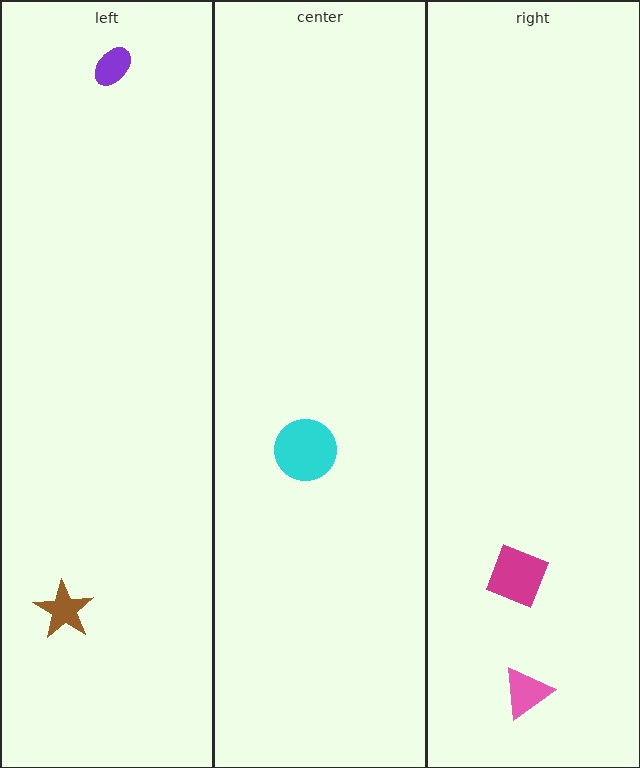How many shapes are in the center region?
1.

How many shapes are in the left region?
2.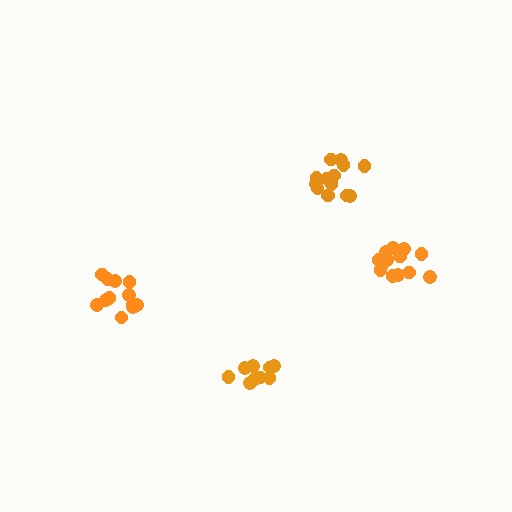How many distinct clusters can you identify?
There are 4 distinct clusters.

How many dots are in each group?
Group 1: 9 dots, Group 2: 13 dots, Group 3: 12 dots, Group 4: 13 dots (47 total).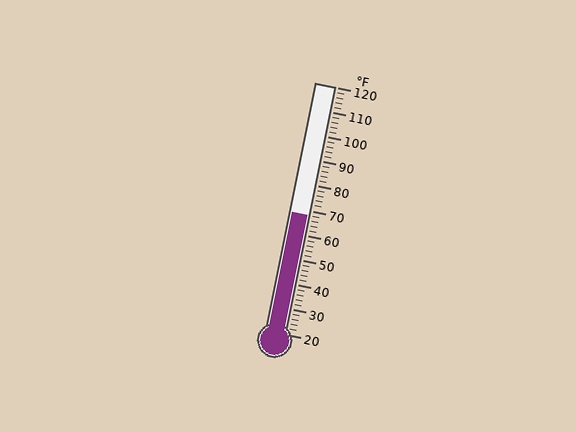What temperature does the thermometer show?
The thermometer shows approximately 68°F.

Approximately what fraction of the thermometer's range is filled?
The thermometer is filled to approximately 50% of its range.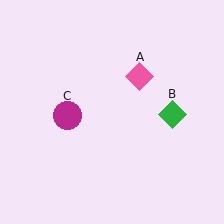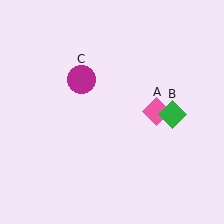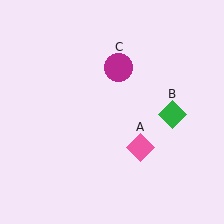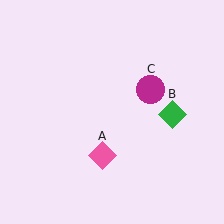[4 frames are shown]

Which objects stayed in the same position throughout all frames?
Green diamond (object B) remained stationary.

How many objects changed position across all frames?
2 objects changed position: pink diamond (object A), magenta circle (object C).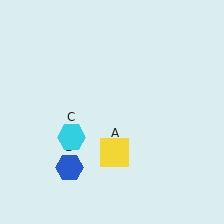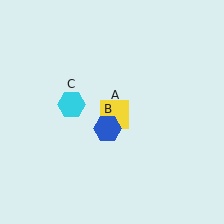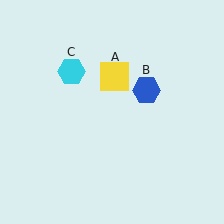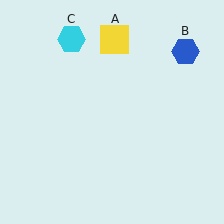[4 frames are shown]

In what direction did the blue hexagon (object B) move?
The blue hexagon (object B) moved up and to the right.